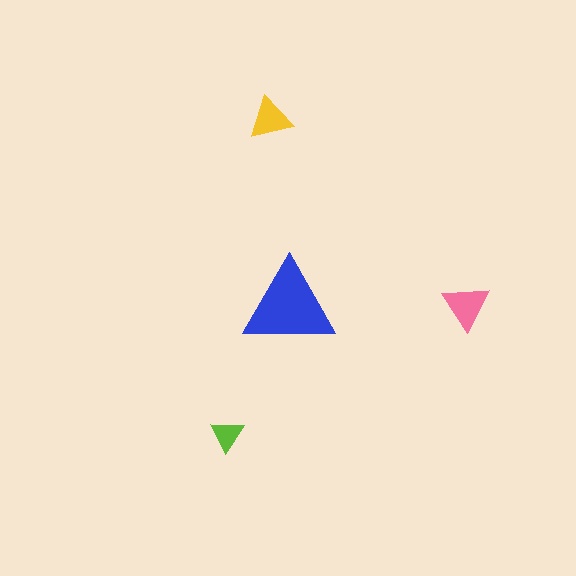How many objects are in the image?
There are 4 objects in the image.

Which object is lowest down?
The lime triangle is bottommost.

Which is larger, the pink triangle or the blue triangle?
The blue one.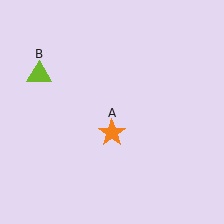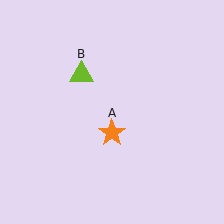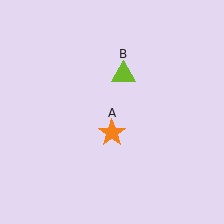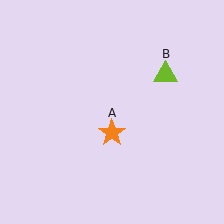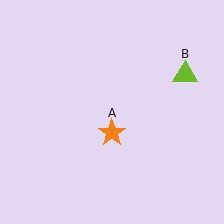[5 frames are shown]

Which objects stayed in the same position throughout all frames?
Orange star (object A) remained stationary.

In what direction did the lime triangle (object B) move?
The lime triangle (object B) moved right.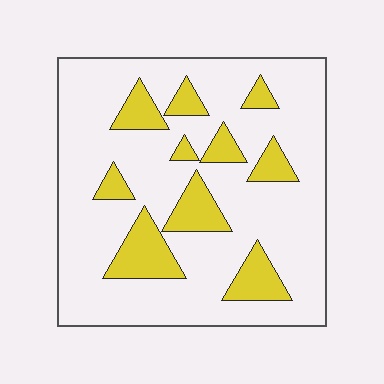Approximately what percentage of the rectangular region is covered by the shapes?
Approximately 20%.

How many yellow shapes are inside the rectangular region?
10.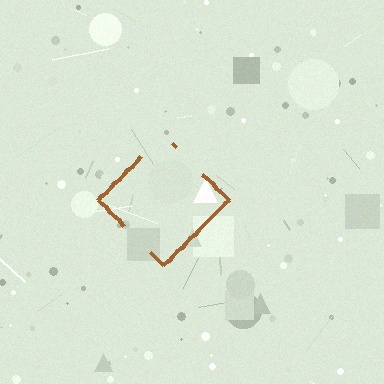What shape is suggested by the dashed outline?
The dashed outline suggests a diamond.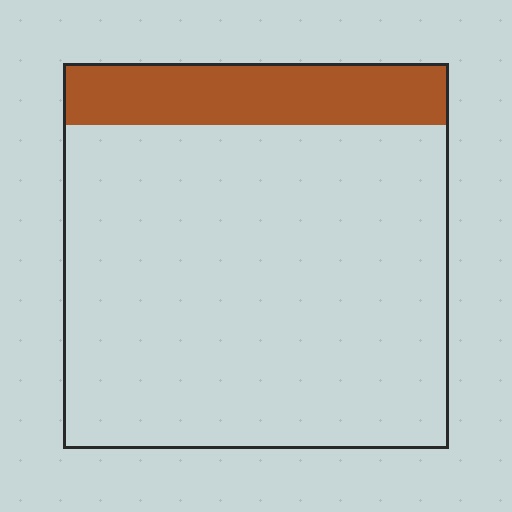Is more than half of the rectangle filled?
No.